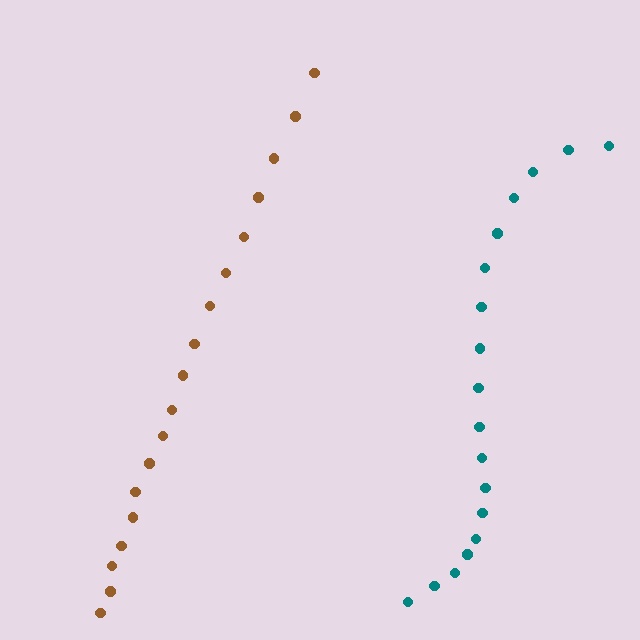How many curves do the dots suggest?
There are 2 distinct paths.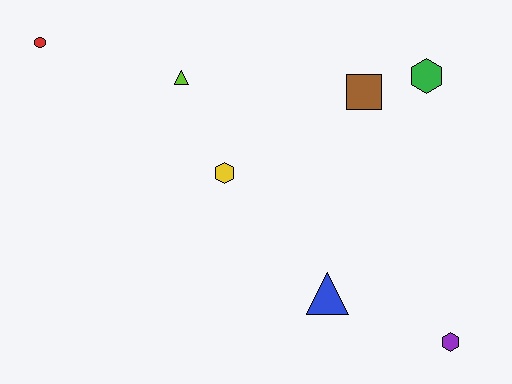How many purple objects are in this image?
There is 1 purple object.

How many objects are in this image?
There are 7 objects.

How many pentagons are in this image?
There are no pentagons.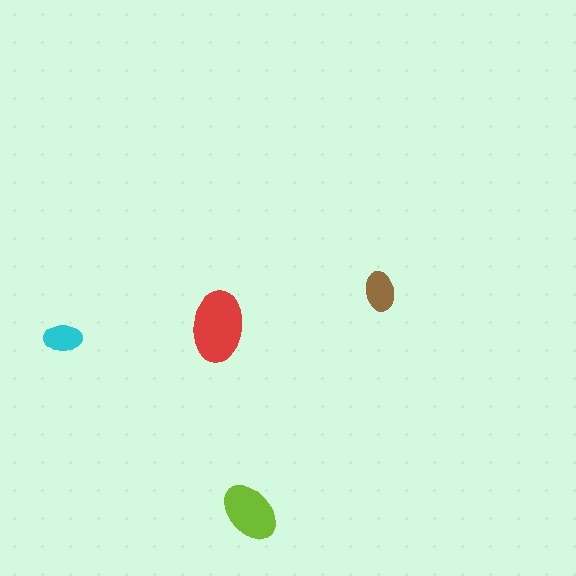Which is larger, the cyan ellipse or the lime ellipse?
The lime one.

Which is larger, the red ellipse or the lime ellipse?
The red one.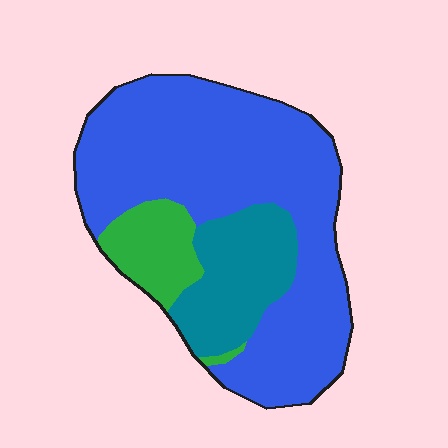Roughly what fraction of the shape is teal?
Teal takes up about one fifth (1/5) of the shape.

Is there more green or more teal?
Teal.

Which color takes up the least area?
Green, at roughly 10%.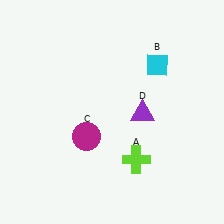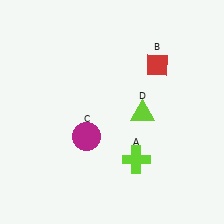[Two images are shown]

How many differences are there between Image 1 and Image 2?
There are 2 differences between the two images.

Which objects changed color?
B changed from cyan to red. D changed from purple to lime.